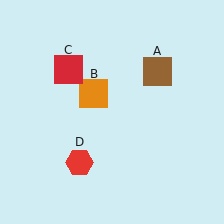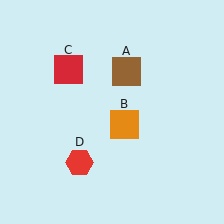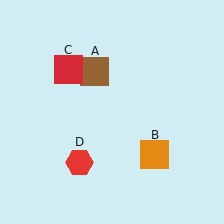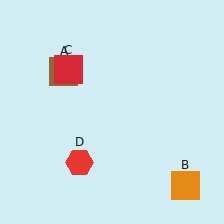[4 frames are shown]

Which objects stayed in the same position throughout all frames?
Red square (object C) and red hexagon (object D) remained stationary.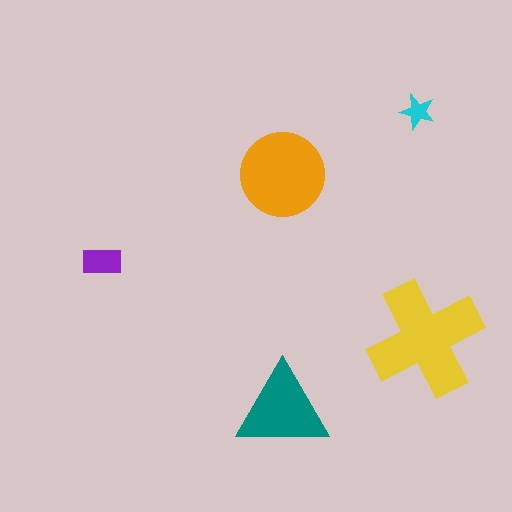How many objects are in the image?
There are 5 objects in the image.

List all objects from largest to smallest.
The yellow cross, the orange circle, the teal triangle, the purple rectangle, the cyan star.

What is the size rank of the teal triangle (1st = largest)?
3rd.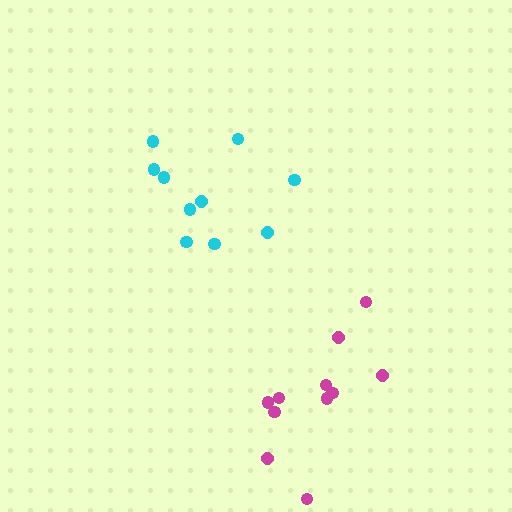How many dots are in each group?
Group 1: 11 dots, Group 2: 10 dots (21 total).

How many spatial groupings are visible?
There are 2 spatial groupings.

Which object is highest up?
The cyan cluster is topmost.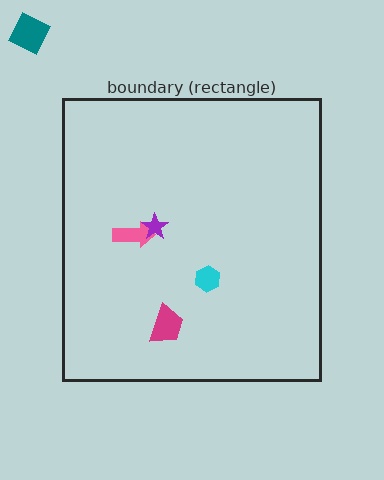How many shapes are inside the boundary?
4 inside, 1 outside.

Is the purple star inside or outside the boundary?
Inside.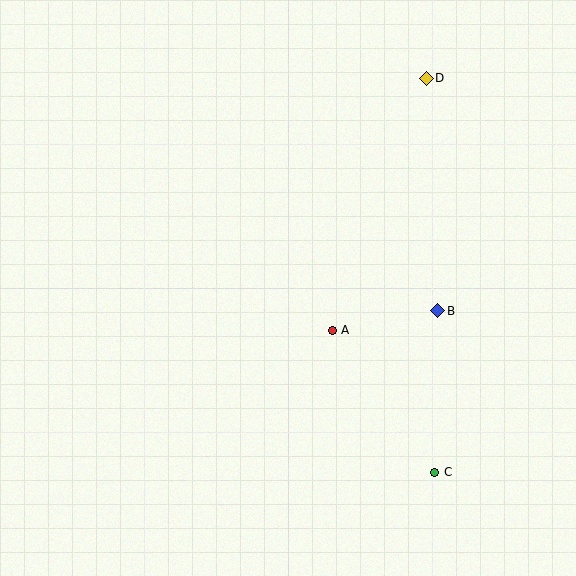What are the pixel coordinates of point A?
Point A is at (332, 330).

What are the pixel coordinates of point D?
Point D is at (426, 78).